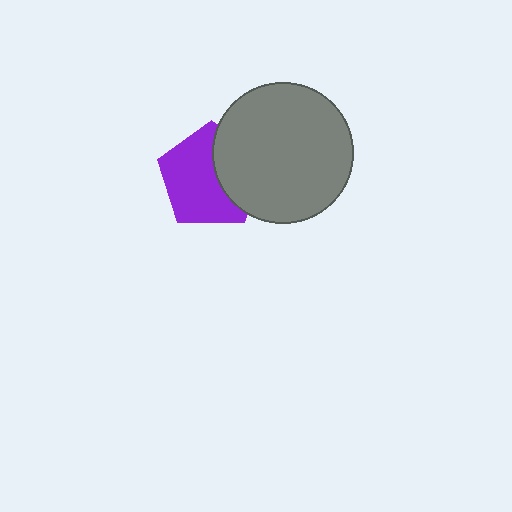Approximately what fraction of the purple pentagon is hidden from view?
Roughly 36% of the purple pentagon is hidden behind the gray circle.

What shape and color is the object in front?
The object in front is a gray circle.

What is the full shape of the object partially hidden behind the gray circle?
The partially hidden object is a purple pentagon.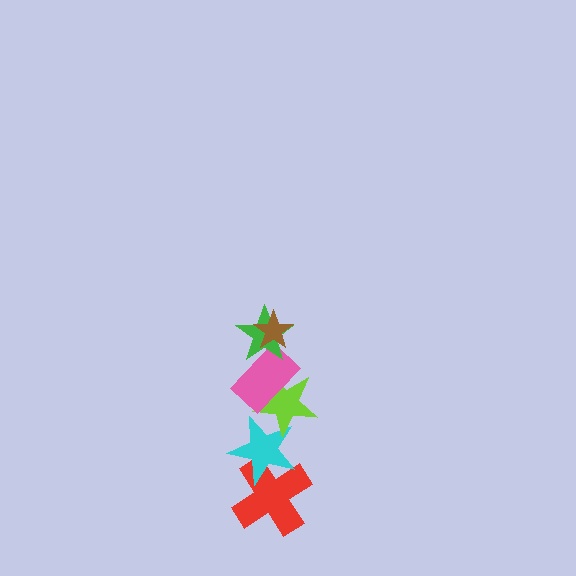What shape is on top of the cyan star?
The lime star is on top of the cyan star.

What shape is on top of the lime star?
The pink rectangle is on top of the lime star.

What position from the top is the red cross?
The red cross is 6th from the top.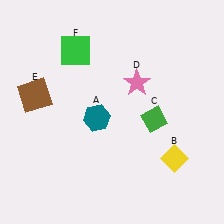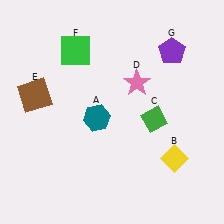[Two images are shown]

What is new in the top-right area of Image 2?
A purple pentagon (G) was added in the top-right area of Image 2.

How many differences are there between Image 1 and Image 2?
There is 1 difference between the two images.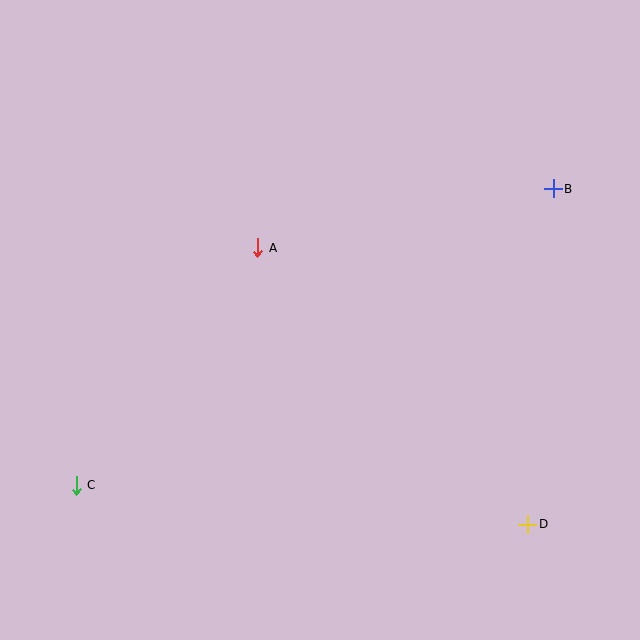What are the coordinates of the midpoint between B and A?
The midpoint between B and A is at (406, 218).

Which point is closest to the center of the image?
Point A at (258, 248) is closest to the center.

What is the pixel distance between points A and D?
The distance between A and D is 386 pixels.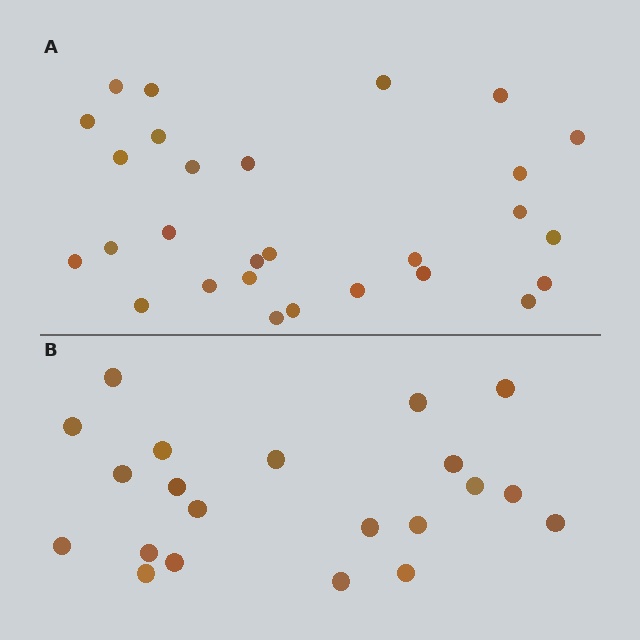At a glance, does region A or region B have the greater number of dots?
Region A (the top region) has more dots.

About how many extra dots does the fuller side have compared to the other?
Region A has roughly 8 or so more dots than region B.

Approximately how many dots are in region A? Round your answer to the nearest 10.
About 30 dots. (The exact count is 28, which rounds to 30.)